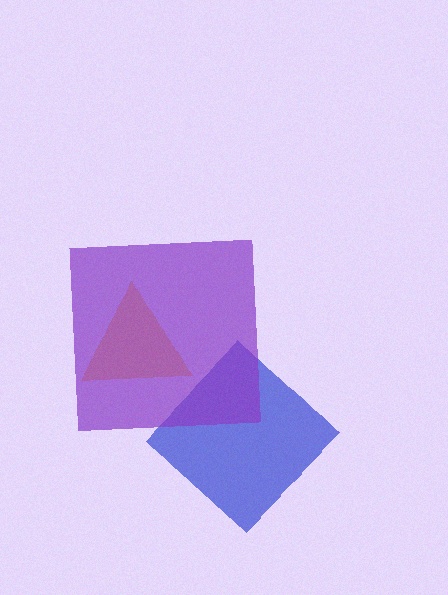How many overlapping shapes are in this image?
There are 3 overlapping shapes in the image.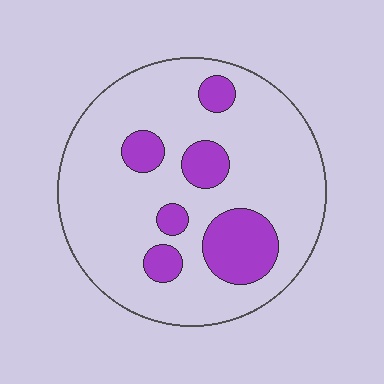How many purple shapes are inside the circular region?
6.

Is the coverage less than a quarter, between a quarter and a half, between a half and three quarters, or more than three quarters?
Less than a quarter.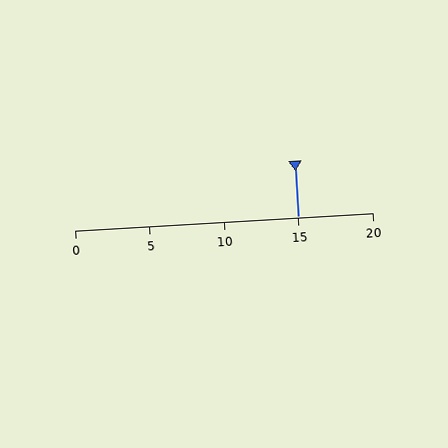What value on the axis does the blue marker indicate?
The marker indicates approximately 15.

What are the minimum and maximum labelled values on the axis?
The axis runs from 0 to 20.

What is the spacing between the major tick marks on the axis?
The major ticks are spaced 5 apart.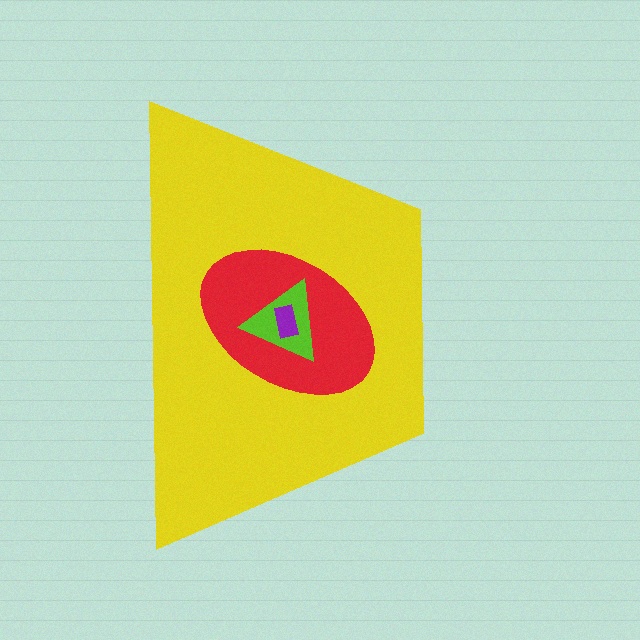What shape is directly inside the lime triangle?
The purple rectangle.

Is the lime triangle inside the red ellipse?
Yes.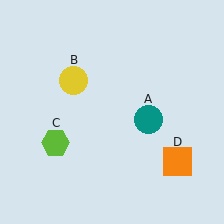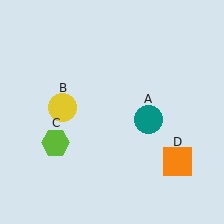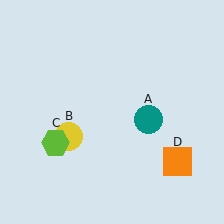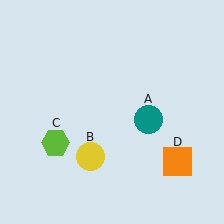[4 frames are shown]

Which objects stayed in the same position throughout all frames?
Teal circle (object A) and lime hexagon (object C) and orange square (object D) remained stationary.